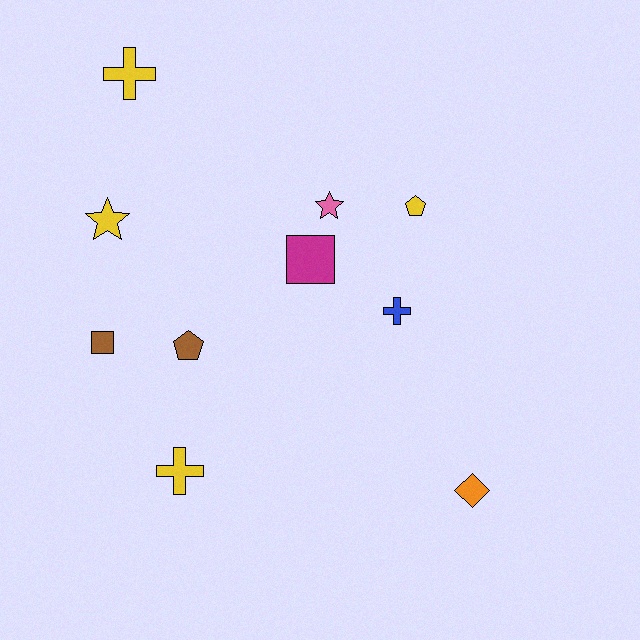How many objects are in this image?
There are 10 objects.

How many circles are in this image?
There are no circles.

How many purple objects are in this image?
There are no purple objects.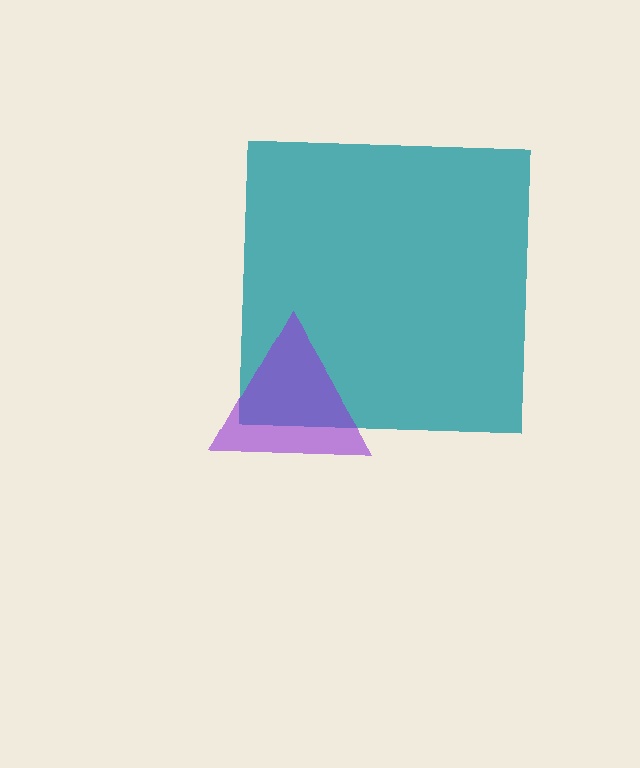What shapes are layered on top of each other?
The layered shapes are: a teal square, a purple triangle.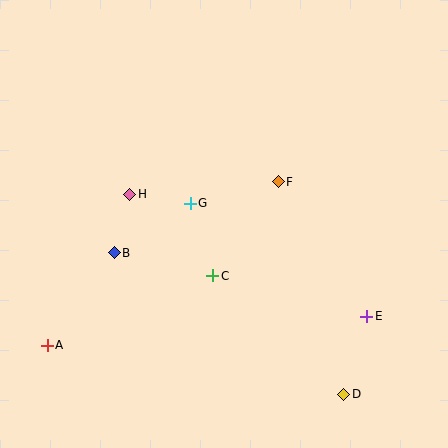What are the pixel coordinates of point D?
Point D is at (343, 394).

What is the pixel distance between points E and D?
The distance between E and D is 81 pixels.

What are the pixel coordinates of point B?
Point B is at (114, 253).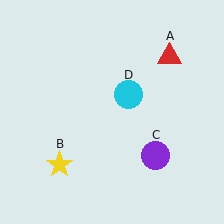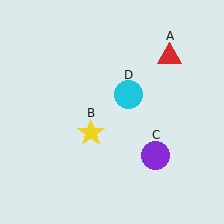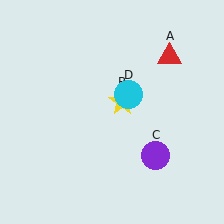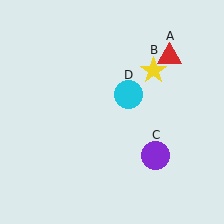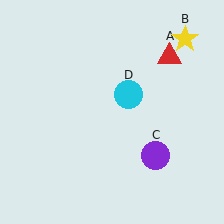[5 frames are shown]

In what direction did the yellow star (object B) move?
The yellow star (object B) moved up and to the right.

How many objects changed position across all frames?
1 object changed position: yellow star (object B).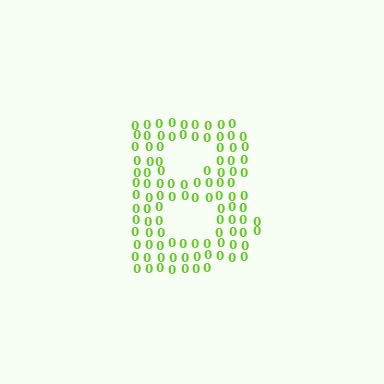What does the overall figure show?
The overall figure shows the letter B.